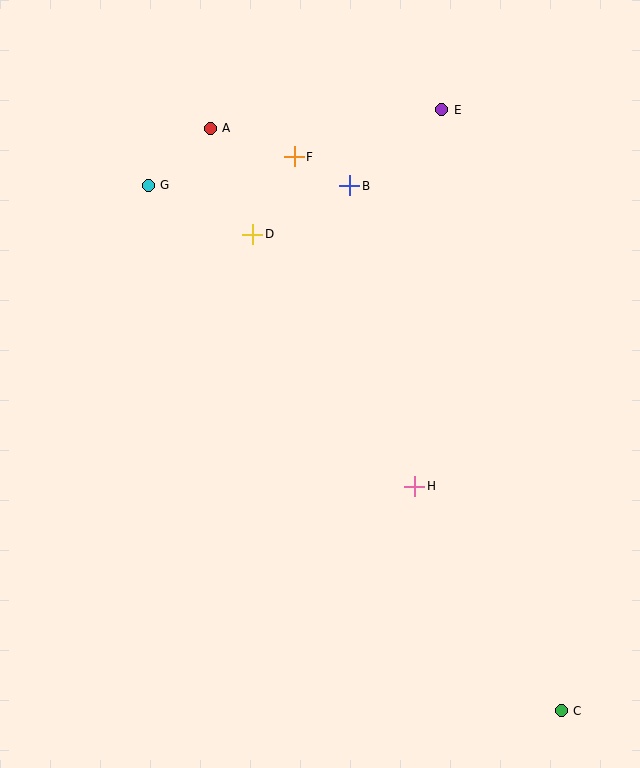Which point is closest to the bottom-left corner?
Point H is closest to the bottom-left corner.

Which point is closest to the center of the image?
Point H at (415, 486) is closest to the center.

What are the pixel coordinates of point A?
Point A is at (210, 128).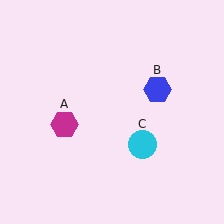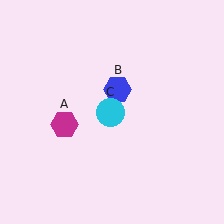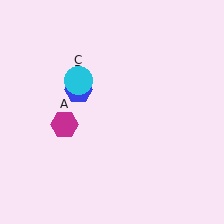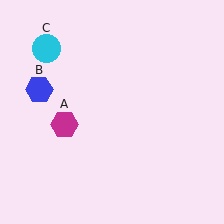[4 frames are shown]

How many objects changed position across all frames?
2 objects changed position: blue hexagon (object B), cyan circle (object C).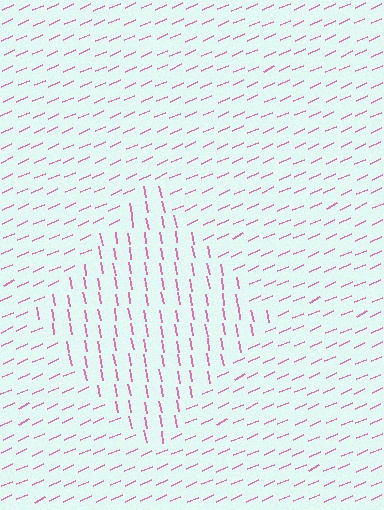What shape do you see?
I see a diamond.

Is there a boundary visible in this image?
Yes, there is a texture boundary formed by a change in line orientation.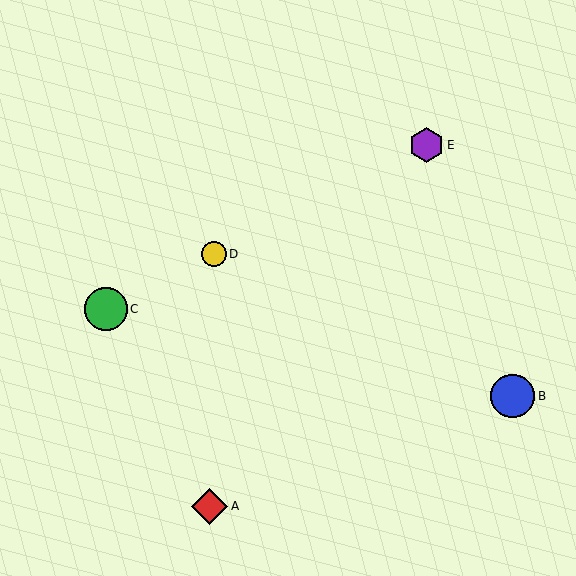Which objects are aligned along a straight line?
Objects C, D, E are aligned along a straight line.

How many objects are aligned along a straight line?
3 objects (C, D, E) are aligned along a straight line.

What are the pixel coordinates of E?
Object E is at (427, 145).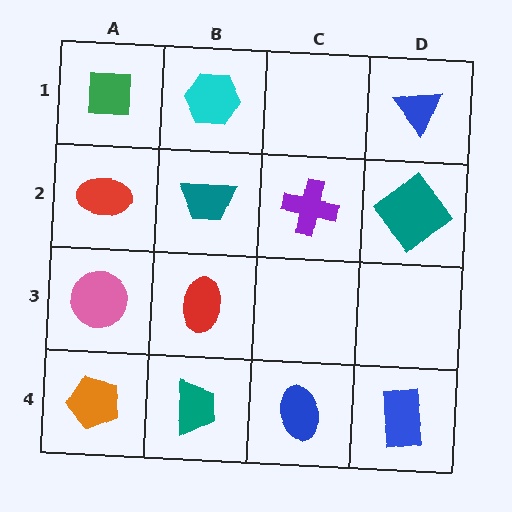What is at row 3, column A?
A pink circle.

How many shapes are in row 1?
3 shapes.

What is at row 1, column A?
A green square.